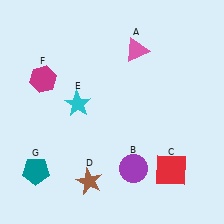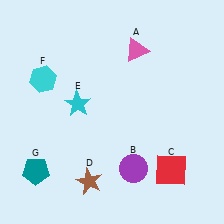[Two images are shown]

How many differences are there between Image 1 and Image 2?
There is 1 difference between the two images.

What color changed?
The hexagon (F) changed from magenta in Image 1 to cyan in Image 2.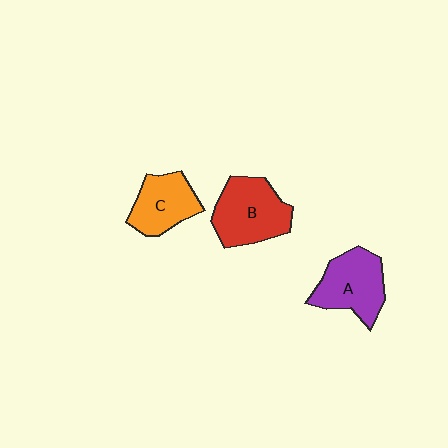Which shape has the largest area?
Shape B (red).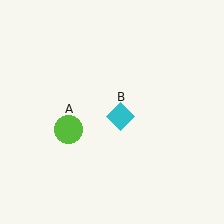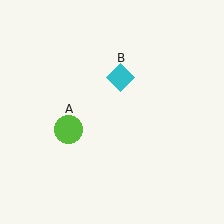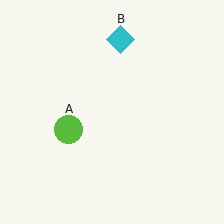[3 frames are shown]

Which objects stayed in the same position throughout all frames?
Lime circle (object A) remained stationary.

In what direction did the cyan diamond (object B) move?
The cyan diamond (object B) moved up.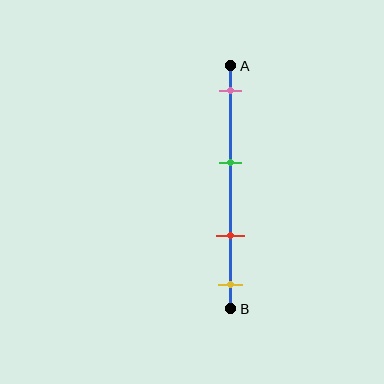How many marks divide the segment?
There are 4 marks dividing the segment.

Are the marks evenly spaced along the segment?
No, the marks are not evenly spaced.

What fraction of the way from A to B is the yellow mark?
The yellow mark is approximately 90% (0.9) of the way from A to B.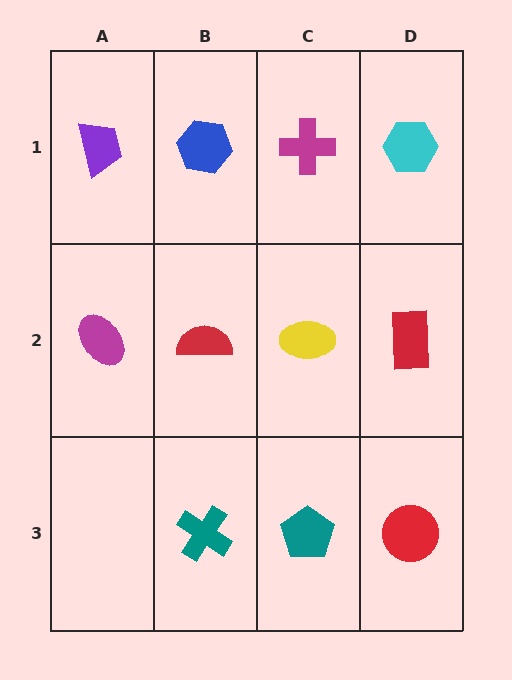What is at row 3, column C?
A teal pentagon.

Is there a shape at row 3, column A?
No, that cell is empty.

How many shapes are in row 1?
4 shapes.